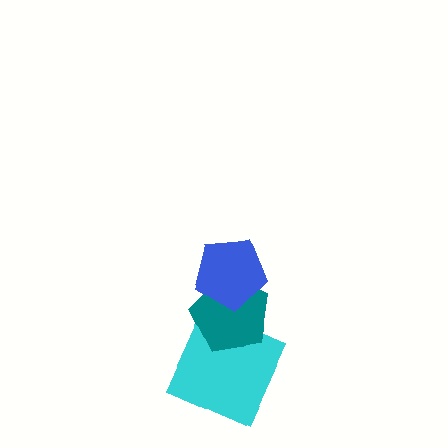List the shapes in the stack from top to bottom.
From top to bottom: the blue pentagon, the teal pentagon, the cyan square.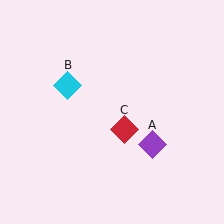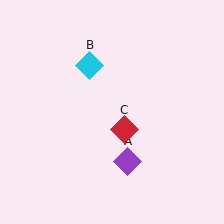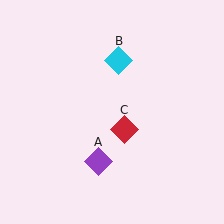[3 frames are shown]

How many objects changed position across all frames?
2 objects changed position: purple diamond (object A), cyan diamond (object B).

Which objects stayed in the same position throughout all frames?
Red diamond (object C) remained stationary.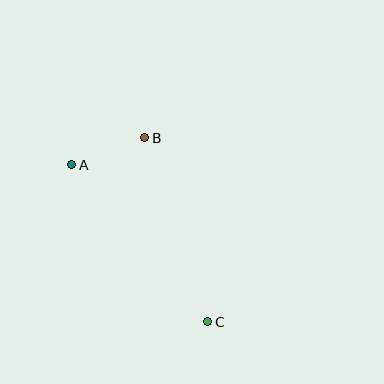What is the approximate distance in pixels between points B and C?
The distance between B and C is approximately 194 pixels.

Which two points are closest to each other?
Points A and B are closest to each other.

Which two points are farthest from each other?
Points A and C are farthest from each other.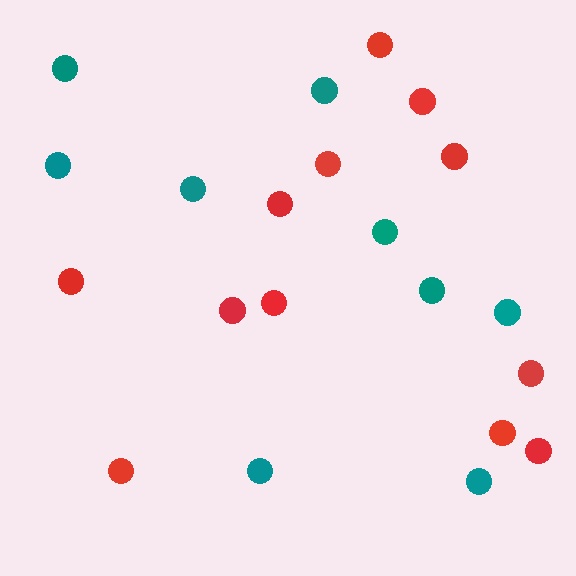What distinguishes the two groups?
There are 2 groups: one group of teal circles (9) and one group of red circles (12).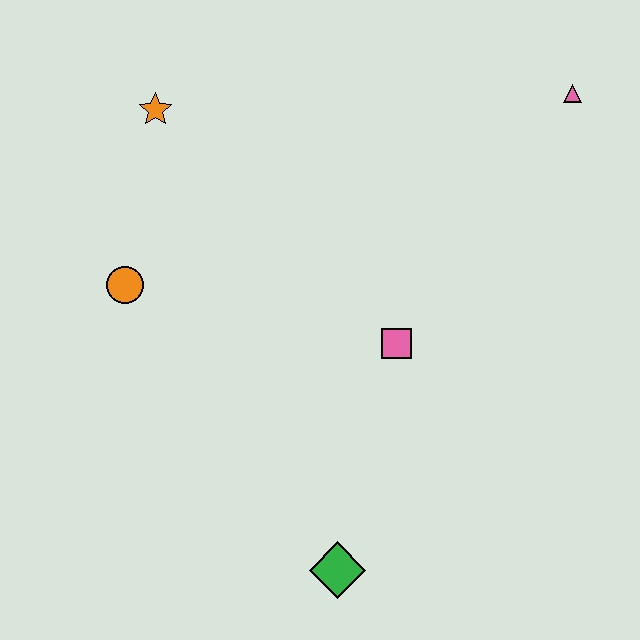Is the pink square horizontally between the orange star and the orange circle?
No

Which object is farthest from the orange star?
The green diamond is farthest from the orange star.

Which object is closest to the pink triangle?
The pink square is closest to the pink triangle.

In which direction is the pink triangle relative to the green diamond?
The pink triangle is above the green diamond.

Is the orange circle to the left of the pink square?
Yes